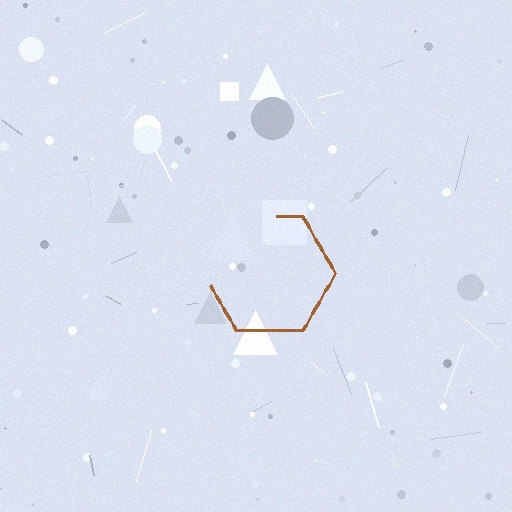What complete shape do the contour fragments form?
The contour fragments form a hexagon.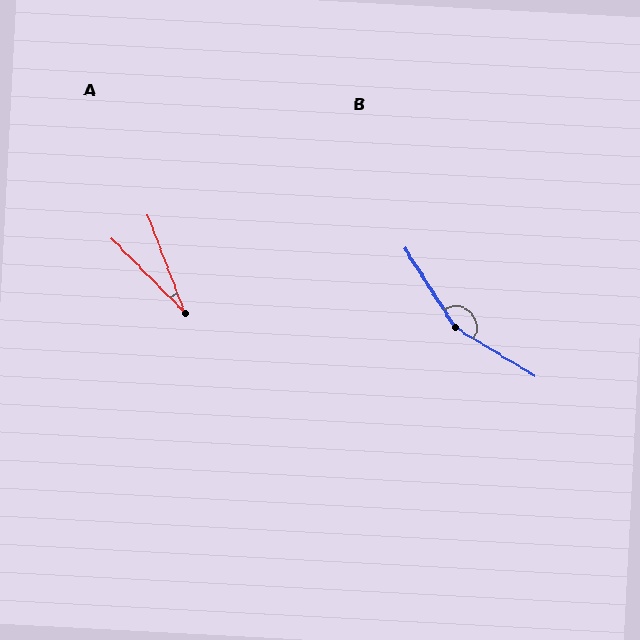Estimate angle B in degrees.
Approximately 154 degrees.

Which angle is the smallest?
A, at approximately 24 degrees.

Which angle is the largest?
B, at approximately 154 degrees.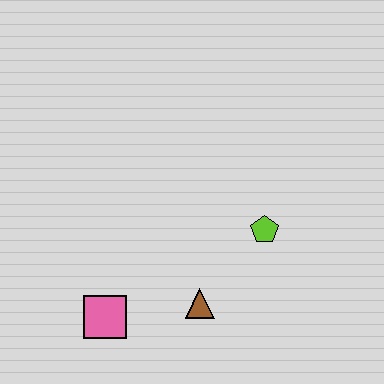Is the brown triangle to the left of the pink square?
No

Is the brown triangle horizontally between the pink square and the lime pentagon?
Yes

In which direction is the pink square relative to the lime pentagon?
The pink square is to the left of the lime pentagon.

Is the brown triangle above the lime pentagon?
No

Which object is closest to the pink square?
The brown triangle is closest to the pink square.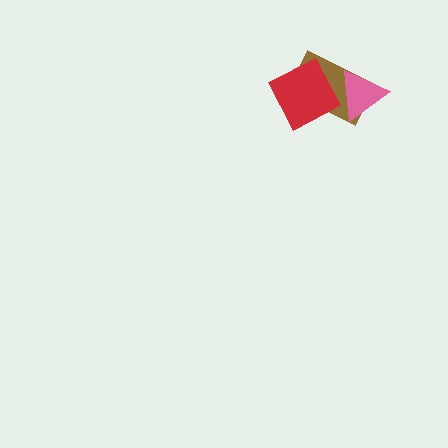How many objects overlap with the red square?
1 object overlaps with the red square.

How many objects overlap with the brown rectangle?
2 objects overlap with the brown rectangle.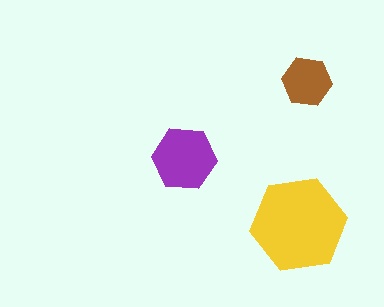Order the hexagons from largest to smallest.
the yellow one, the purple one, the brown one.